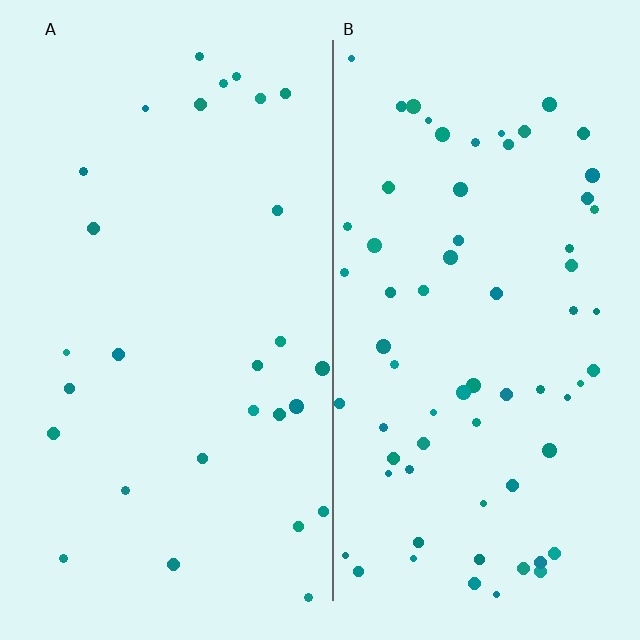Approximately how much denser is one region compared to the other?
Approximately 2.4× — region B over region A.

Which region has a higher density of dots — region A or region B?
B (the right).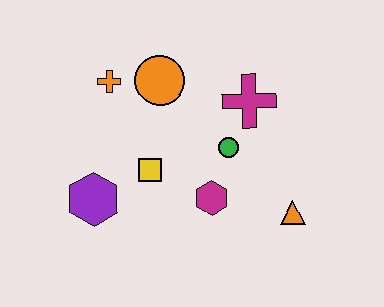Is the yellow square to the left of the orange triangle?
Yes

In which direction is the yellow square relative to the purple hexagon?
The yellow square is to the right of the purple hexagon.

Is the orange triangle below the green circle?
Yes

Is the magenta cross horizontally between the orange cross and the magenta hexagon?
No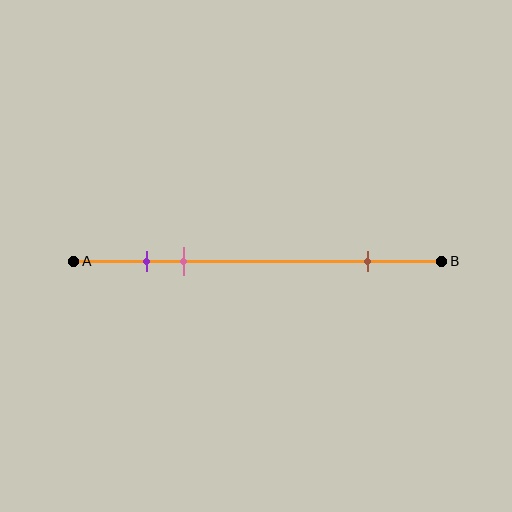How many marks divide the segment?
There are 3 marks dividing the segment.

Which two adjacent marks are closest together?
The purple and pink marks are the closest adjacent pair.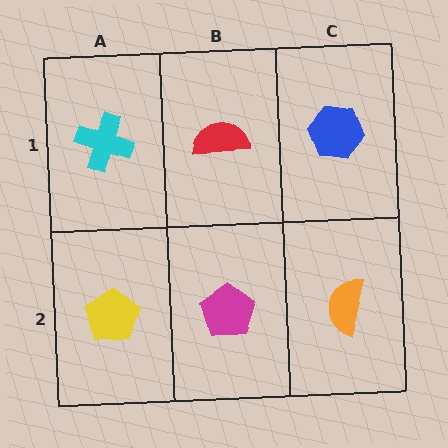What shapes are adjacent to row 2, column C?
A blue hexagon (row 1, column C), a magenta pentagon (row 2, column B).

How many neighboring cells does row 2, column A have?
2.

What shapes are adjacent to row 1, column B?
A magenta pentagon (row 2, column B), a cyan cross (row 1, column A), a blue hexagon (row 1, column C).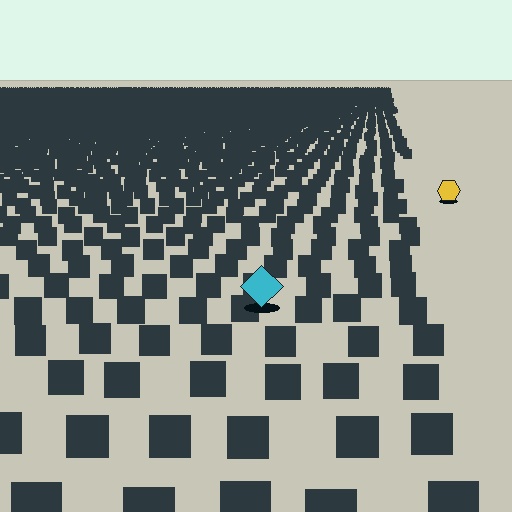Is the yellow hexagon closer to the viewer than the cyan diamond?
No. The cyan diamond is closer — you can tell from the texture gradient: the ground texture is coarser near it.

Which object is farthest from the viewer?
The yellow hexagon is farthest from the viewer. It appears smaller and the ground texture around it is denser.